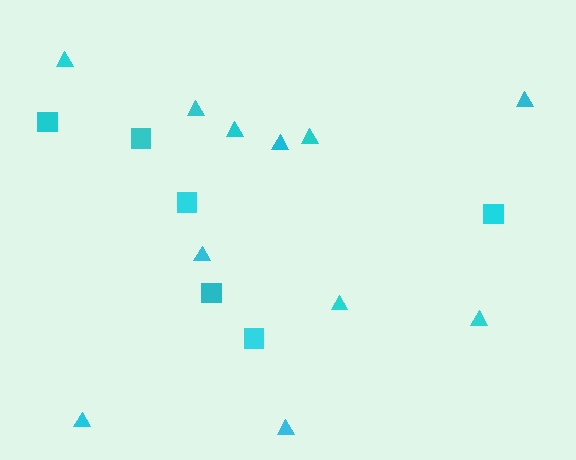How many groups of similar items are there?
There are 2 groups: one group of squares (6) and one group of triangles (11).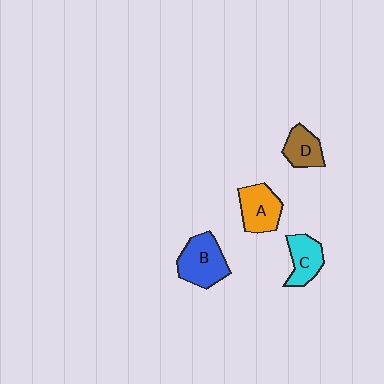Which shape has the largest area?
Shape B (blue).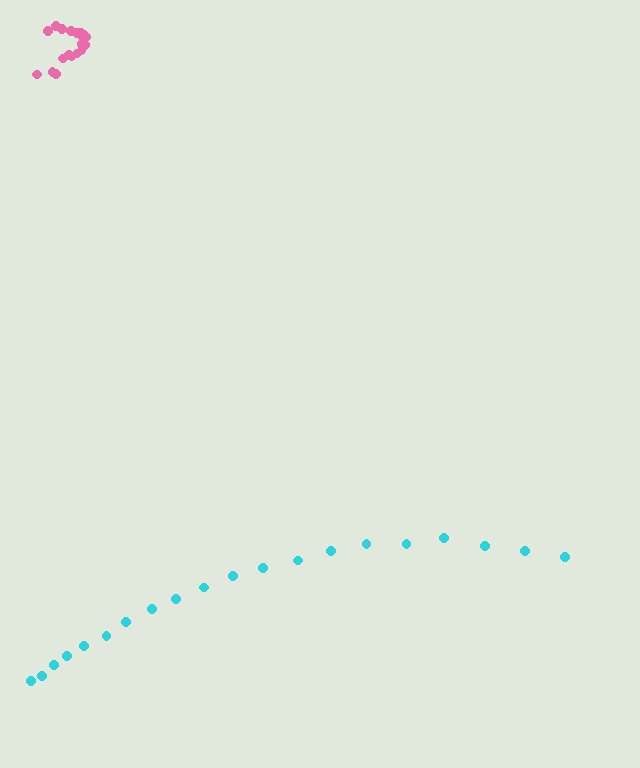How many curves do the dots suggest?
There are 2 distinct paths.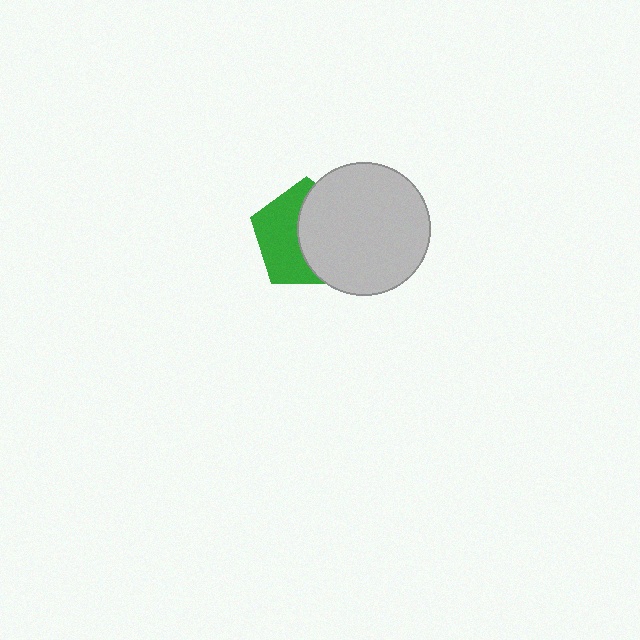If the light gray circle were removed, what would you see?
You would see the complete green pentagon.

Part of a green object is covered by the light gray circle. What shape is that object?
It is a pentagon.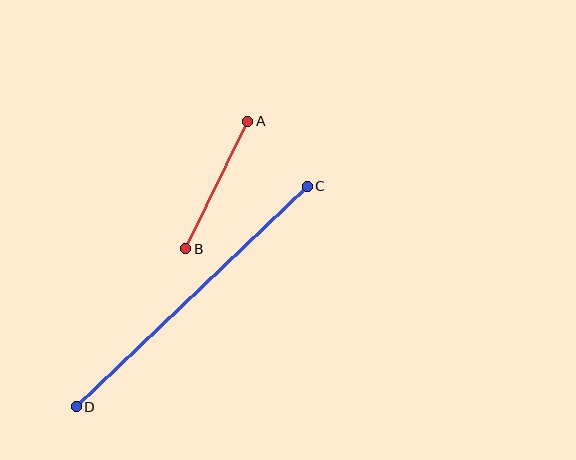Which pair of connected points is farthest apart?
Points C and D are farthest apart.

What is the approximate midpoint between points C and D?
The midpoint is at approximately (192, 296) pixels.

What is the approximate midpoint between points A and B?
The midpoint is at approximately (217, 185) pixels.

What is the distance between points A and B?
The distance is approximately 142 pixels.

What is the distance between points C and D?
The distance is approximately 320 pixels.